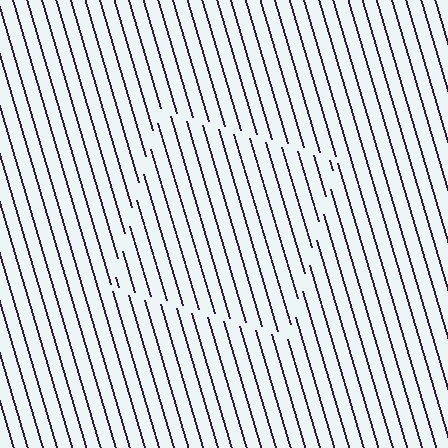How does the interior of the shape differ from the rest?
The interior of the shape contains the same grating, shifted by half a period — the contour is defined by the phase discontinuity where line-ends from the inner and outer gratings abut.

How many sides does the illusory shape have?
4 sides — the line-ends trace a square.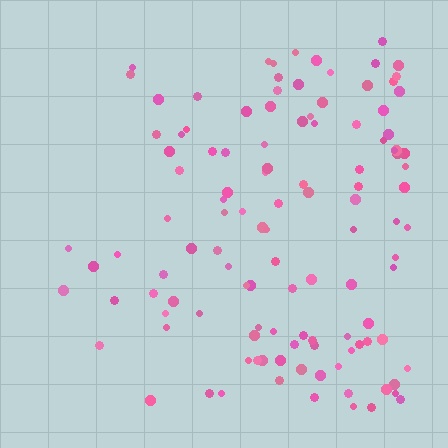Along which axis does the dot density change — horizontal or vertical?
Horizontal.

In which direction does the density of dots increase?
From left to right, with the right side densest.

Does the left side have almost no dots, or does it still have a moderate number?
Still a moderate number, just noticeably fewer than the right.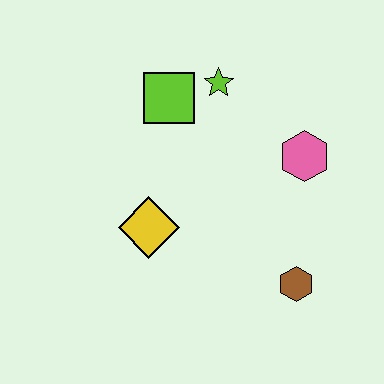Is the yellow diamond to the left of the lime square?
Yes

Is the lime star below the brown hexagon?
No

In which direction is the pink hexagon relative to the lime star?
The pink hexagon is to the right of the lime star.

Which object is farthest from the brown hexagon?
The lime square is farthest from the brown hexagon.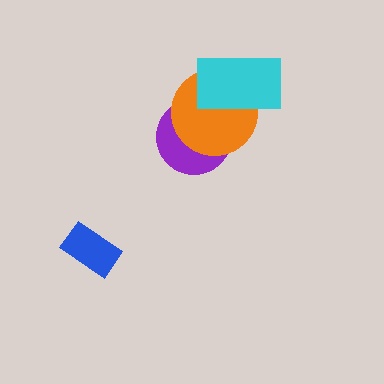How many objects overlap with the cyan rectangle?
2 objects overlap with the cyan rectangle.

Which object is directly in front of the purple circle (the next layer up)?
The orange circle is directly in front of the purple circle.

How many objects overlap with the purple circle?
2 objects overlap with the purple circle.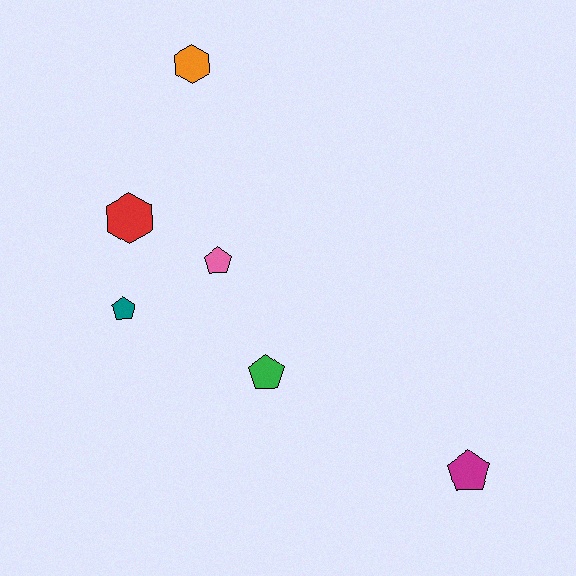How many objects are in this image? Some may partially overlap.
There are 6 objects.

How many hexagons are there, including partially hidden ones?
There are 2 hexagons.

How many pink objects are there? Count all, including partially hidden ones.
There is 1 pink object.